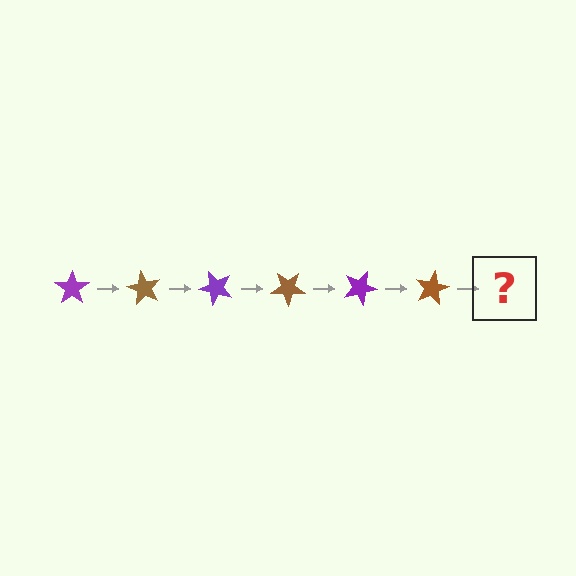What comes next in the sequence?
The next element should be a purple star, rotated 360 degrees from the start.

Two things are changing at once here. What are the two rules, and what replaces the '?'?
The two rules are that it rotates 60 degrees each step and the color cycles through purple and brown. The '?' should be a purple star, rotated 360 degrees from the start.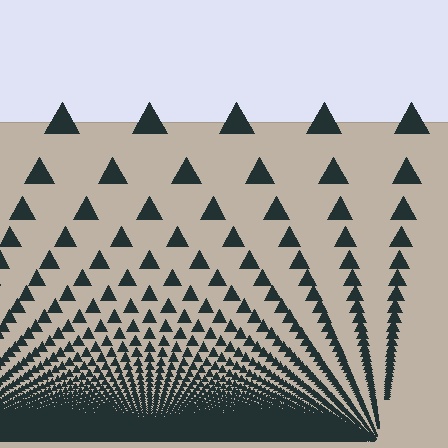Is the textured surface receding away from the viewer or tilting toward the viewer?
The surface appears to tilt toward the viewer. Texture elements get larger and sparser toward the top.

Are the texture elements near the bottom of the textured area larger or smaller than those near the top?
Smaller. The gradient is inverted — elements near the bottom are smaller and denser.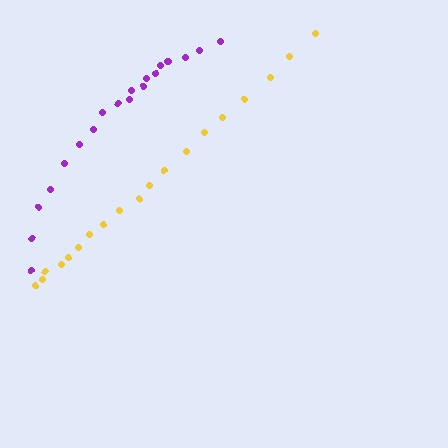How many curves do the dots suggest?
There are 2 distinct paths.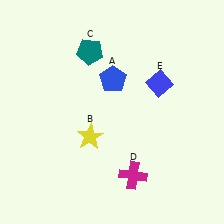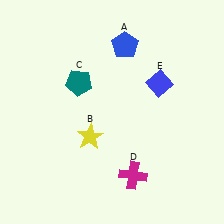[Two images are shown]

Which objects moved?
The objects that moved are: the blue pentagon (A), the teal pentagon (C).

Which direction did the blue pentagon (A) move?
The blue pentagon (A) moved up.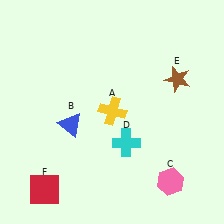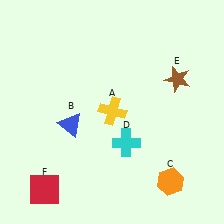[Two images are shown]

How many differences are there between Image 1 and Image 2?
There is 1 difference between the two images.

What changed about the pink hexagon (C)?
In Image 1, C is pink. In Image 2, it changed to orange.